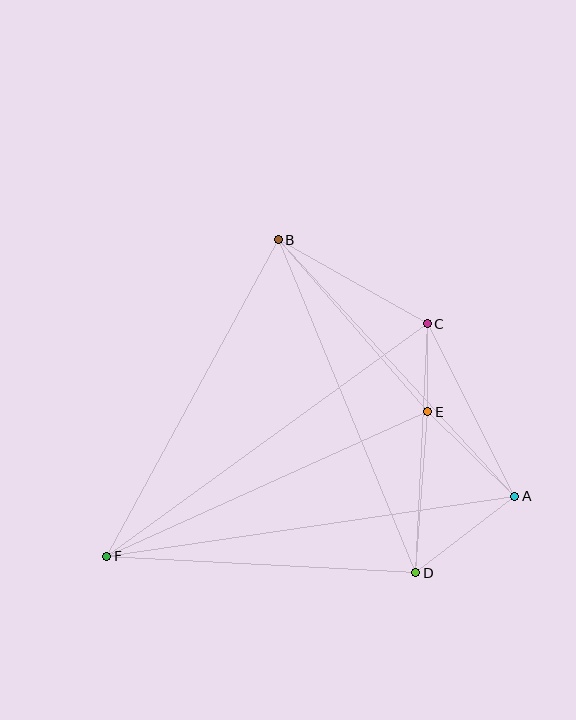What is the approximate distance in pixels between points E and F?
The distance between E and F is approximately 352 pixels.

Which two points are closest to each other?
Points C and E are closest to each other.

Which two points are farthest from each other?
Points A and F are farthest from each other.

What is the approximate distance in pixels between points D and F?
The distance between D and F is approximately 309 pixels.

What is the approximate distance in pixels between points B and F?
The distance between B and F is approximately 360 pixels.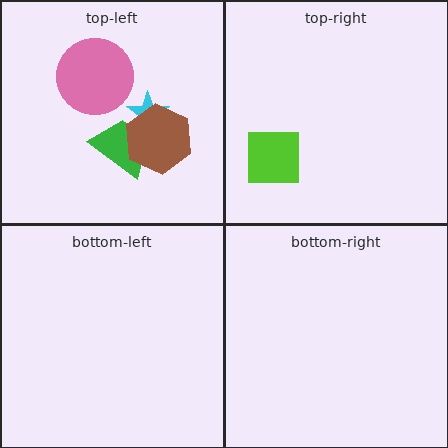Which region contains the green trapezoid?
The top-left region.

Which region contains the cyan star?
The top-left region.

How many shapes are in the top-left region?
4.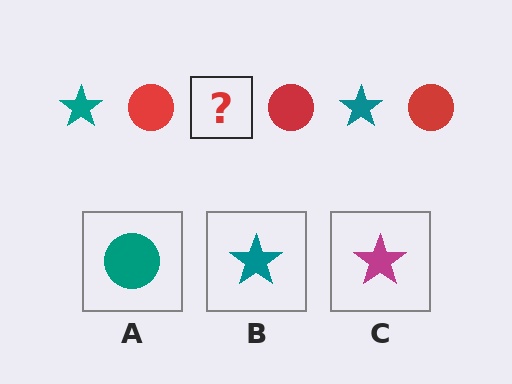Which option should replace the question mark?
Option B.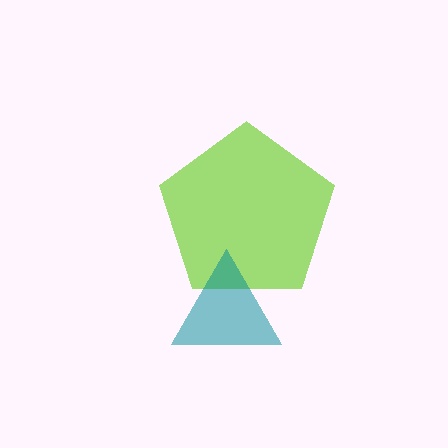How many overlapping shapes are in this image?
There are 2 overlapping shapes in the image.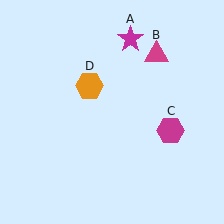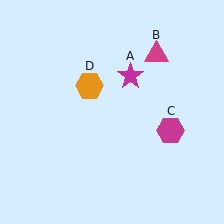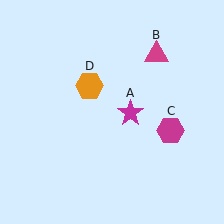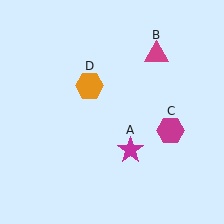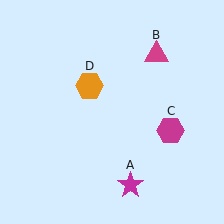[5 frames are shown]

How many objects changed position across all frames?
1 object changed position: magenta star (object A).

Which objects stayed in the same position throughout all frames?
Magenta triangle (object B) and magenta hexagon (object C) and orange hexagon (object D) remained stationary.